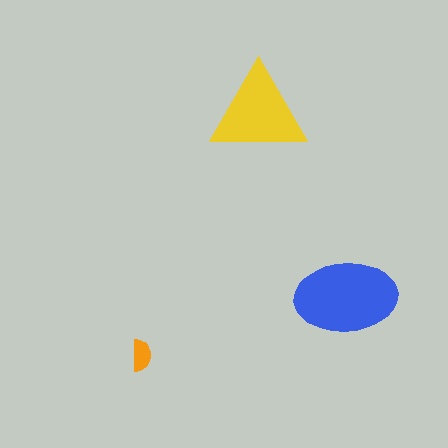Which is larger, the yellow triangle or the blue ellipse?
The blue ellipse.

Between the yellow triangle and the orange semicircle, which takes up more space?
The yellow triangle.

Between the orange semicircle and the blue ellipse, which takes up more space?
The blue ellipse.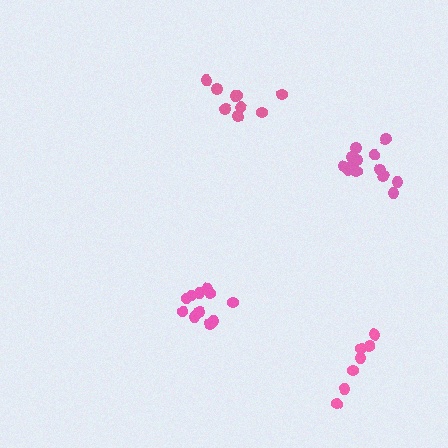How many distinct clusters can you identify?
There are 4 distinct clusters.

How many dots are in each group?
Group 1: 11 dots, Group 2: 9 dots, Group 3: 7 dots, Group 4: 13 dots (40 total).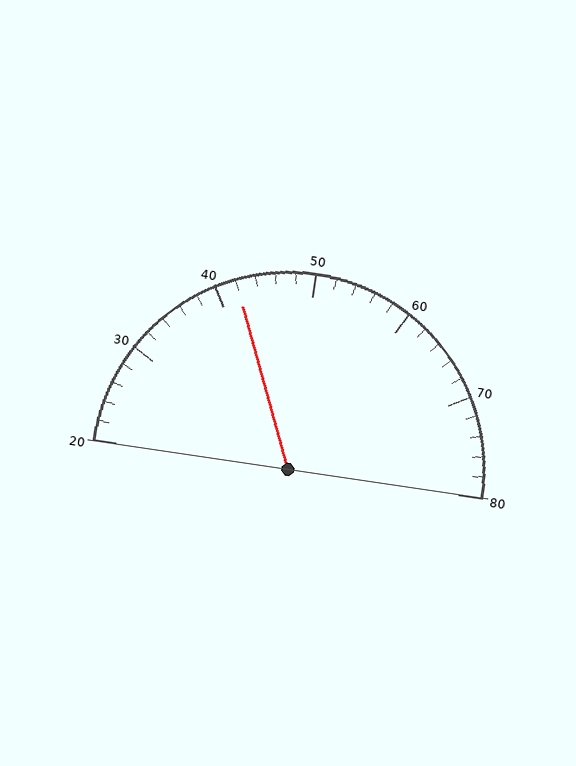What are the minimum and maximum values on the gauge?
The gauge ranges from 20 to 80.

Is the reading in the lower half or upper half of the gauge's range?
The reading is in the lower half of the range (20 to 80).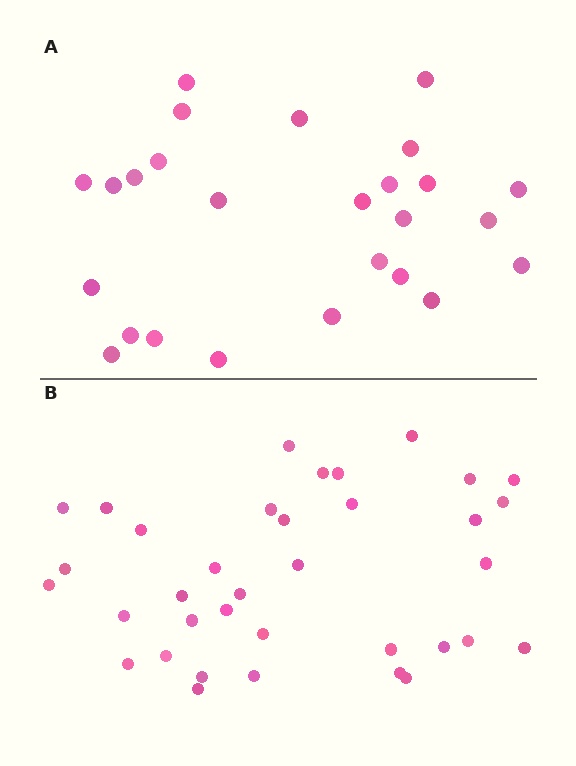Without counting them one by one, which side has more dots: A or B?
Region B (the bottom region) has more dots.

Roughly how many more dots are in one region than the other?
Region B has roughly 10 or so more dots than region A.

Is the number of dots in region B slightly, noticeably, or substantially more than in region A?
Region B has noticeably more, but not dramatically so. The ratio is roughly 1.4 to 1.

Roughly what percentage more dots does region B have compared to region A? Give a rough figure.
About 40% more.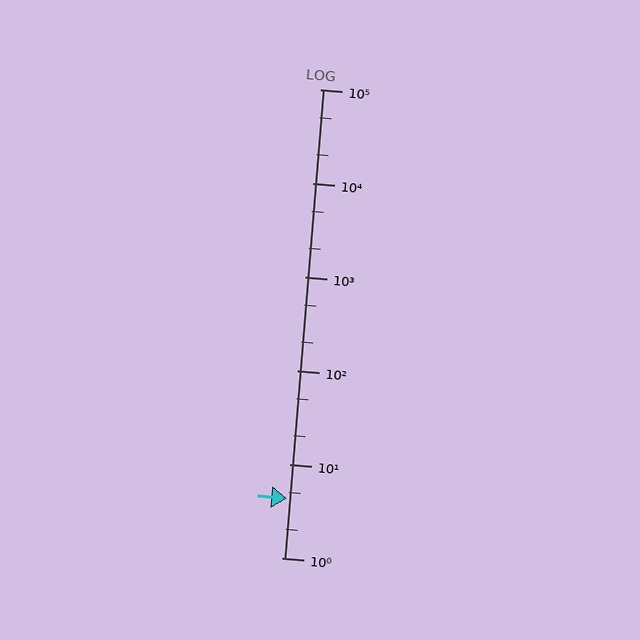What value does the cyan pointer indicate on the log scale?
The pointer indicates approximately 4.3.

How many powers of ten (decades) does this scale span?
The scale spans 5 decades, from 1 to 100000.